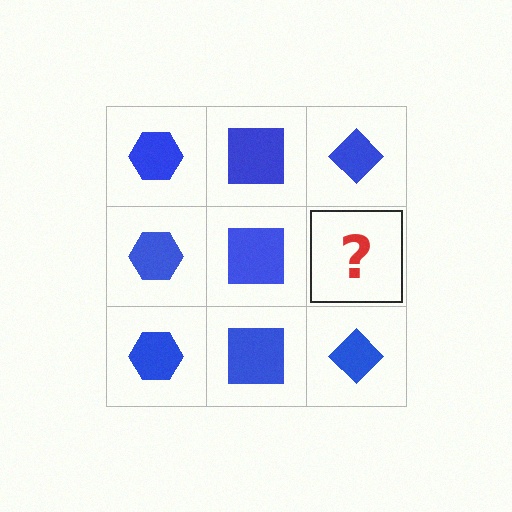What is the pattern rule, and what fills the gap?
The rule is that each column has a consistent shape. The gap should be filled with a blue diamond.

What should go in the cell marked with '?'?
The missing cell should contain a blue diamond.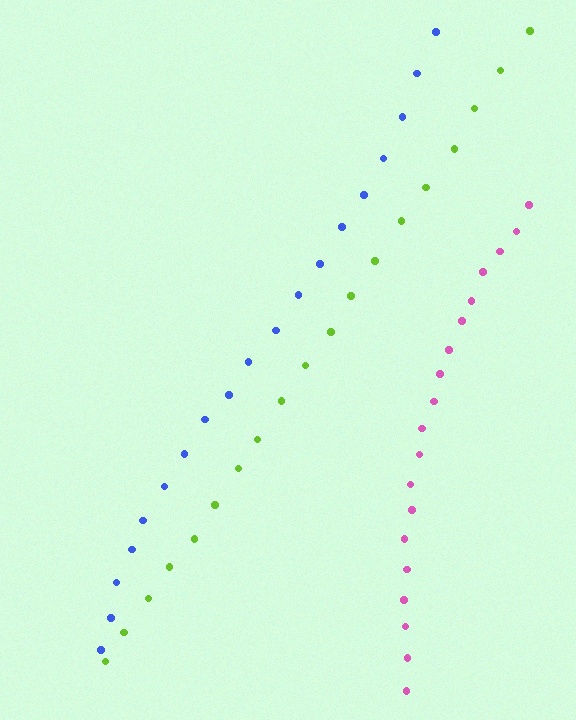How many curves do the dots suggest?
There are 3 distinct paths.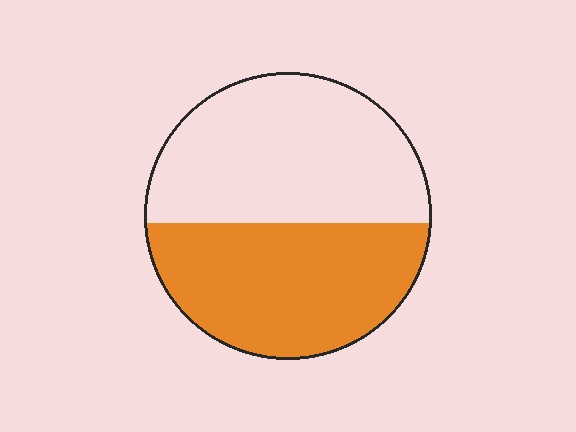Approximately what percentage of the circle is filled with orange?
Approximately 45%.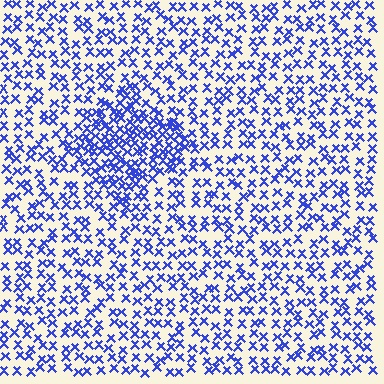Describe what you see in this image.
The image contains small blue elements arranged at two different densities. A diamond-shaped region is visible where the elements are more densely packed than the surrounding area.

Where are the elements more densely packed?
The elements are more densely packed inside the diamond boundary.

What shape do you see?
I see a diamond.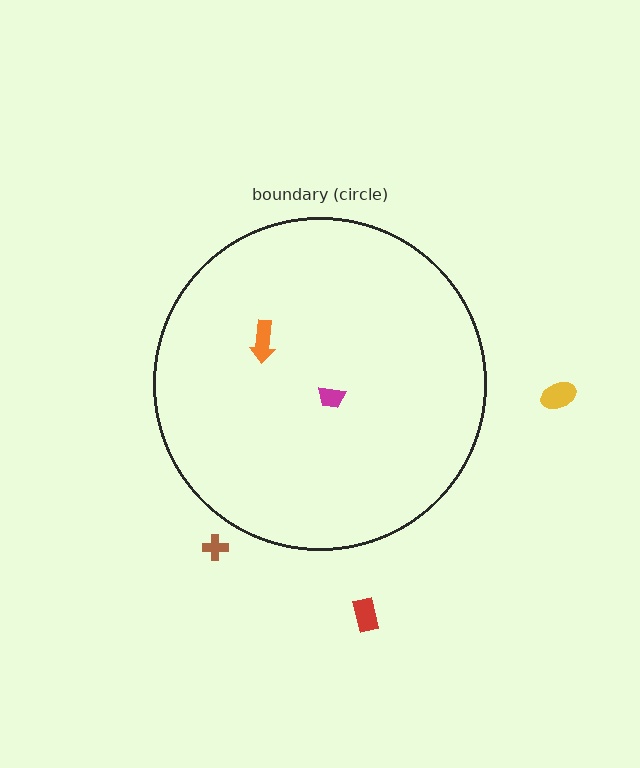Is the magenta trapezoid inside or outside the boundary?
Inside.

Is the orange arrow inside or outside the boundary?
Inside.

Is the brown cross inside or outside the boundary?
Outside.